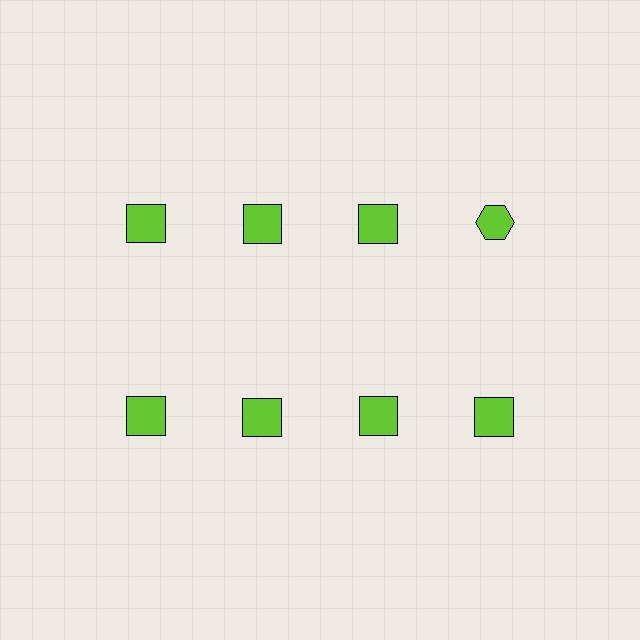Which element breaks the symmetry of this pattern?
The lime hexagon in the top row, second from right column breaks the symmetry. All other shapes are lime squares.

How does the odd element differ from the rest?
It has a different shape: hexagon instead of square.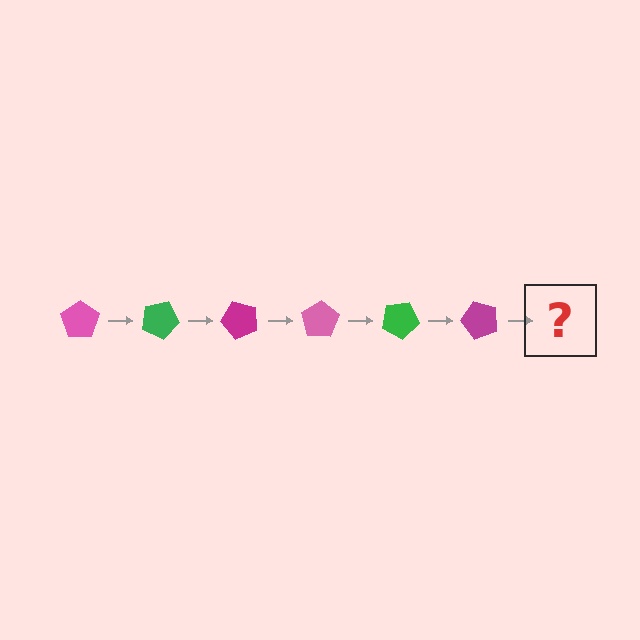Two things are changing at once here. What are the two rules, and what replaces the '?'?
The two rules are that it rotates 25 degrees each step and the color cycles through pink, green, and magenta. The '?' should be a pink pentagon, rotated 150 degrees from the start.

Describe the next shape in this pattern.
It should be a pink pentagon, rotated 150 degrees from the start.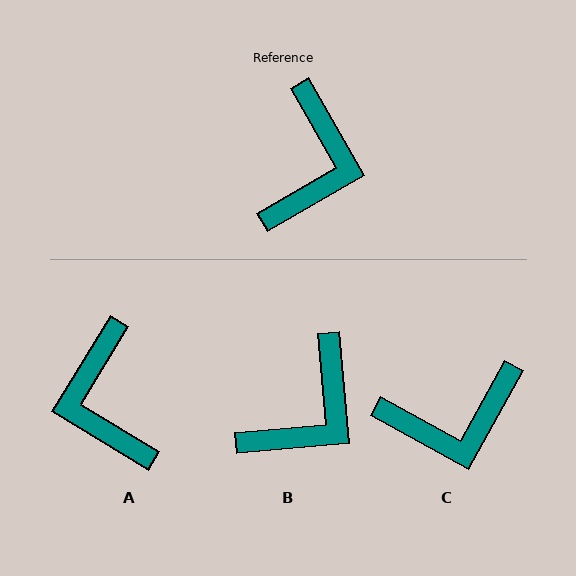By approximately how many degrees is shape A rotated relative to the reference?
Approximately 151 degrees clockwise.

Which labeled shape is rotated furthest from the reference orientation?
A, about 151 degrees away.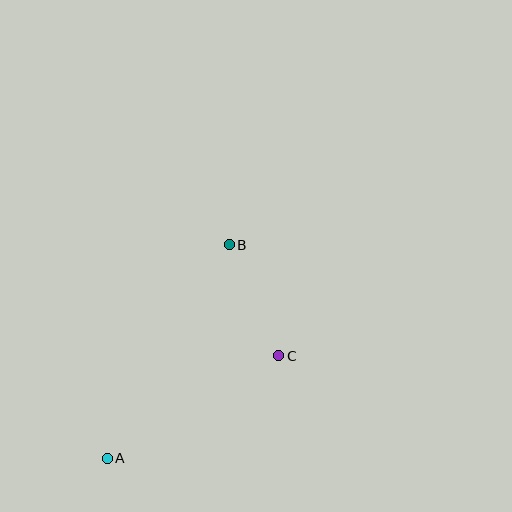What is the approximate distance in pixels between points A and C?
The distance between A and C is approximately 200 pixels.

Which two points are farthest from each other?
Points A and B are farthest from each other.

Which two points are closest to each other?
Points B and C are closest to each other.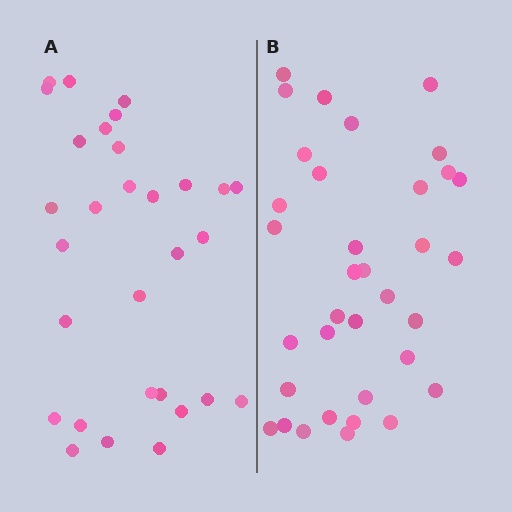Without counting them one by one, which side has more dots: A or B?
Region B (the right region) has more dots.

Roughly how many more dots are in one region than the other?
Region B has about 5 more dots than region A.